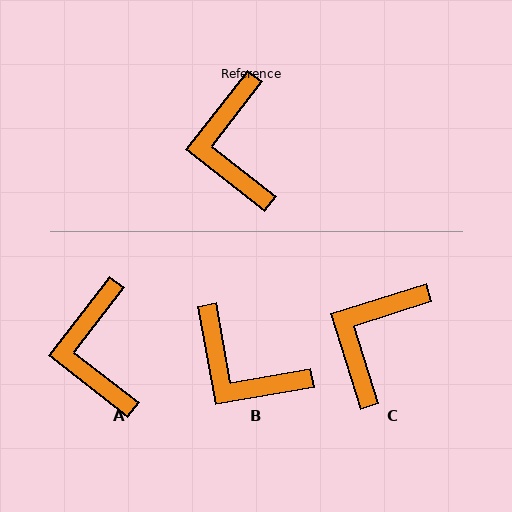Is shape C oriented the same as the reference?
No, it is off by about 35 degrees.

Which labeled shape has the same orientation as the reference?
A.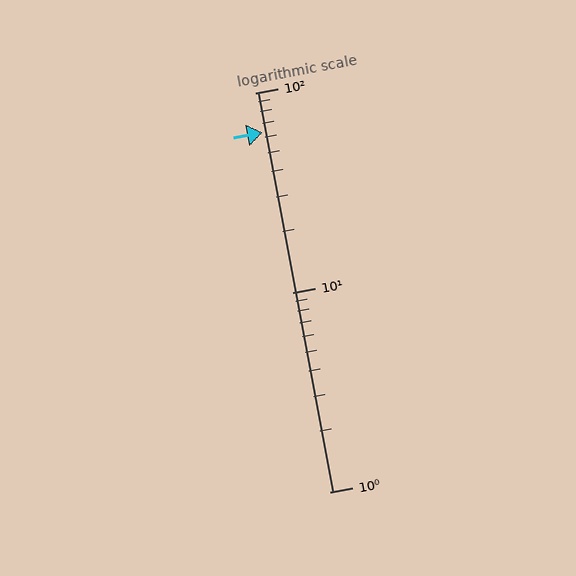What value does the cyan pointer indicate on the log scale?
The pointer indicates approximately 63.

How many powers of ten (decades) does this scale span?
The scale spans 2 decades, from 1 to 100.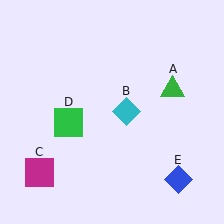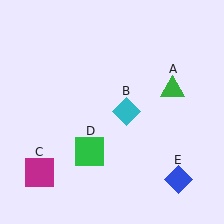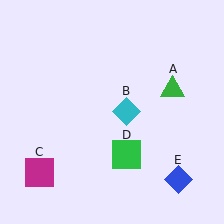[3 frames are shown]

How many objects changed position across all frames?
1 object changed position: green square (object D).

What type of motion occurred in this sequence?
The green square (object D) rotated counterclockwise around the center of the scene.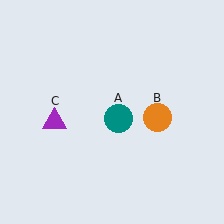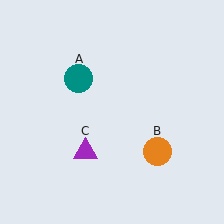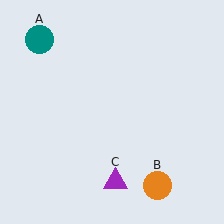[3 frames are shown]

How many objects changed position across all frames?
3 objects changed position: teal circle (object A), orange circle (object B), purple triangle (object C).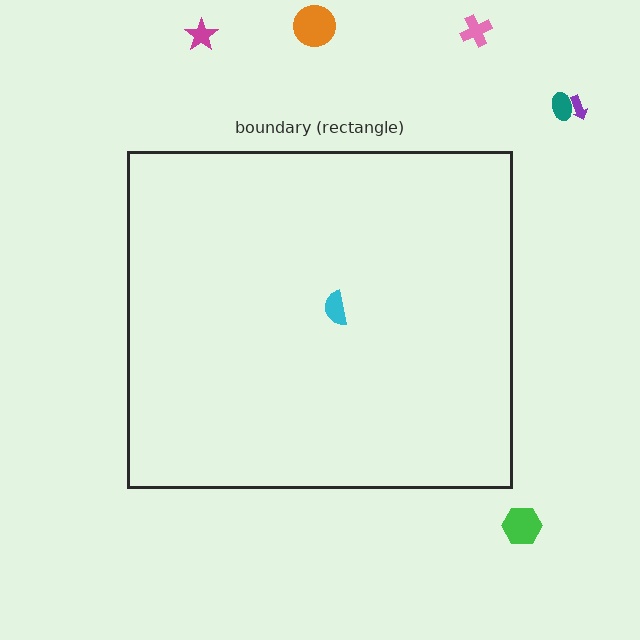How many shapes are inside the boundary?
1 inside, 6 outside.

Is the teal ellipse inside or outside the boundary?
Outside.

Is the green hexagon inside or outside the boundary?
Outside.